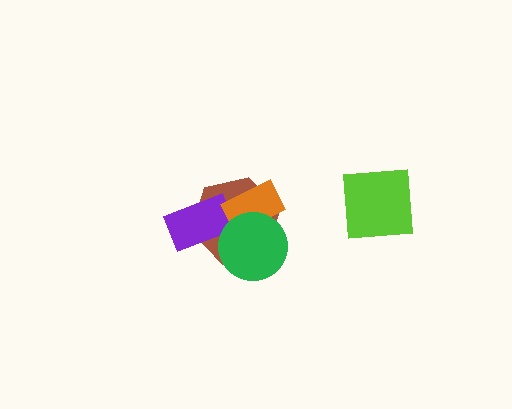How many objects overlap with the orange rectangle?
2 objects overlap with the orange rectangle.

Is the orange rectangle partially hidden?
Yes, it is partially covered by another shape.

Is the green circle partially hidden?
No, no other shape covers it.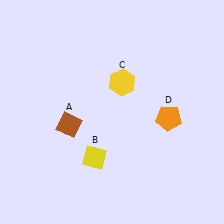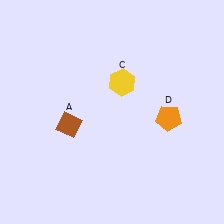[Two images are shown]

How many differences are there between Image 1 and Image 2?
There is 1 difference between the two images.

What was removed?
The yellow diamond (B) was removed in Image 2.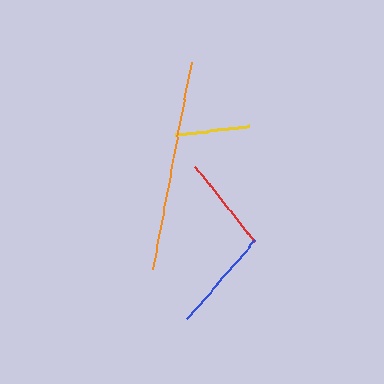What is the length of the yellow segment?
The yellow segment is approximately 74 pixels long.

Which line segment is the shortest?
The yellow line is the shortest at approximately 74 pixels.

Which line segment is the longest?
The orange line is the longest at approximately 211 pixels.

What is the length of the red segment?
The red segment is approximately 96 pixels long.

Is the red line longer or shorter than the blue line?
The blue line is longer than the red line.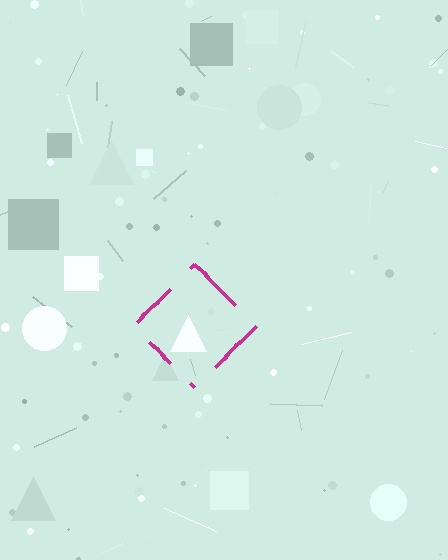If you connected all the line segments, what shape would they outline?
They would outline a diamond.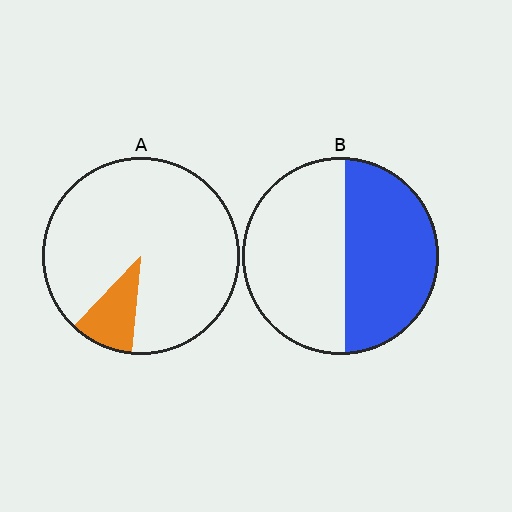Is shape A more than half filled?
No.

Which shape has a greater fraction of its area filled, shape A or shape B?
Shape B.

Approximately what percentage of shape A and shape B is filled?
A is approximately 10% and B is approximately 45%.